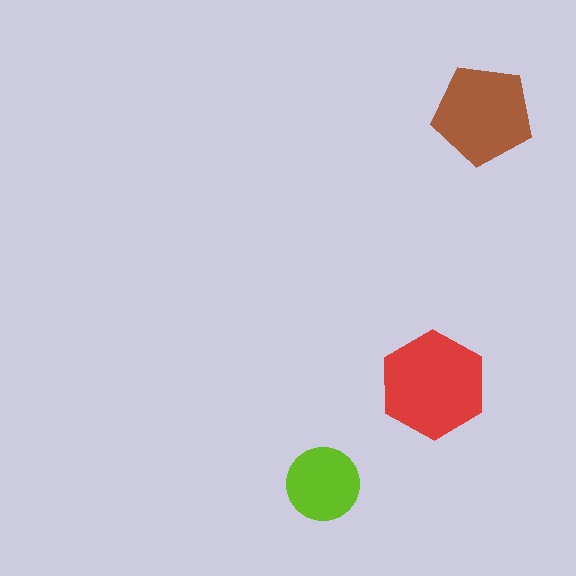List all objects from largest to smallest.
The red hexagon, the brown pentagon, the lime circle.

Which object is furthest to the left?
The lime circle is leftmost.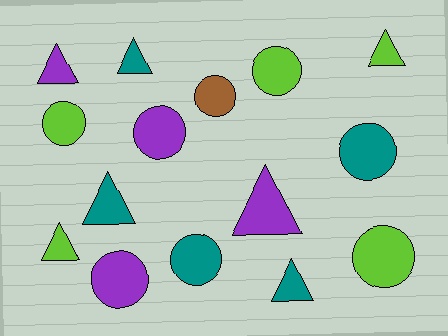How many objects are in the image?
There are 15 objects.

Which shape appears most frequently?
Circle, with 8 objects.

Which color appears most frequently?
Teal, with 5 objects.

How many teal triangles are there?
There are 3 teal triangles.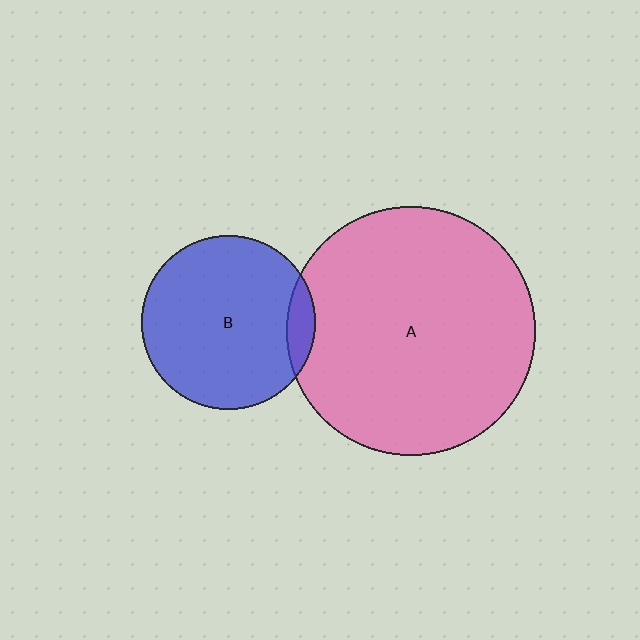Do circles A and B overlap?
Yes.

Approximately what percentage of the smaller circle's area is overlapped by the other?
Approximately 10%.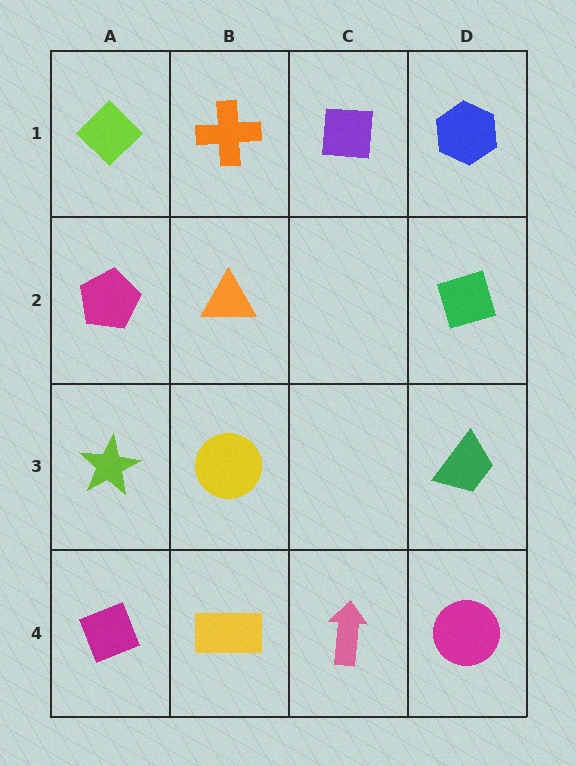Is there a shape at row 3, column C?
No, that cell is empty.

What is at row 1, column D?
A blue hexagon.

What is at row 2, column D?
A green diamond.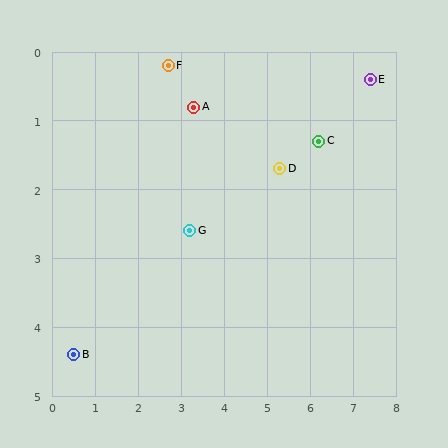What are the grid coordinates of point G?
Point G is at approximately (3.2, 2.6).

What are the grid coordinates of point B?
Point B is at approximately (0.5, 4.4).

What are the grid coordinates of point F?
Point F is at approximately (2.7, 0.2).